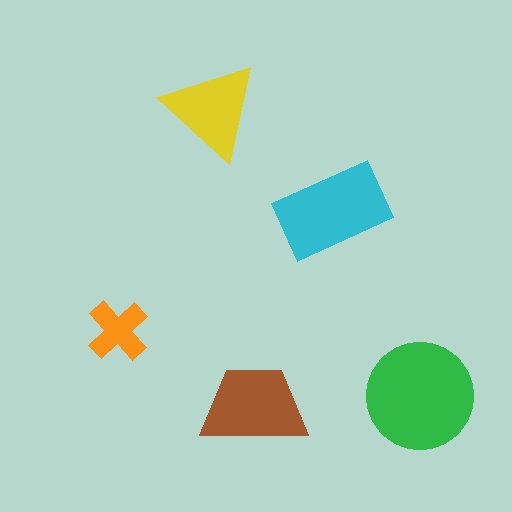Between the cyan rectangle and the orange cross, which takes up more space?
The cyan rectangle.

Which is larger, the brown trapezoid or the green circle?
The green circle.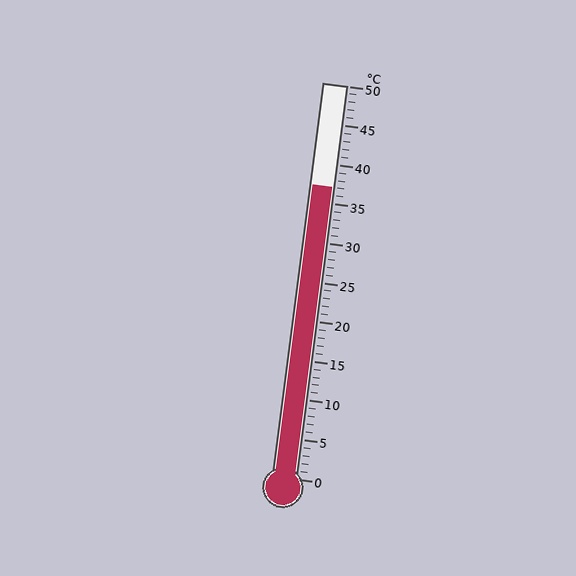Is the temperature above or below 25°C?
The temperature is above 25°C.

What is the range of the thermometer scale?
The thermometer scale ranges from 0°C to 50°C.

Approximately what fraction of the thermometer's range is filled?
The thermometer is filled to approximately 75% of its range.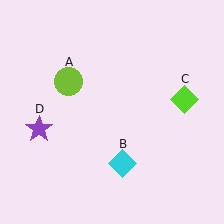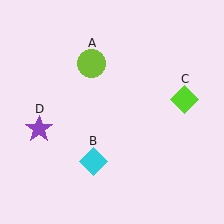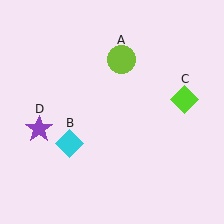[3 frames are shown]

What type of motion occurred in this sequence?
The lime circle (object A), cyan diamond (object B) rotated clockwise around the center of the scene.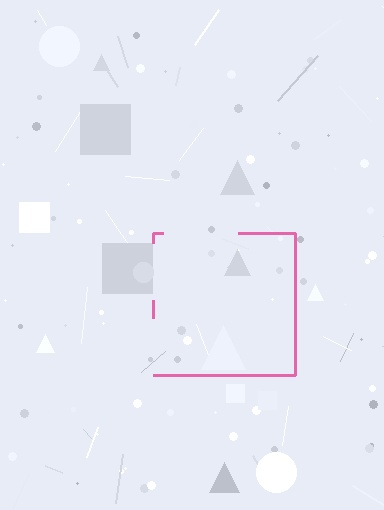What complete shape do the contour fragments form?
The contour fragments form a square.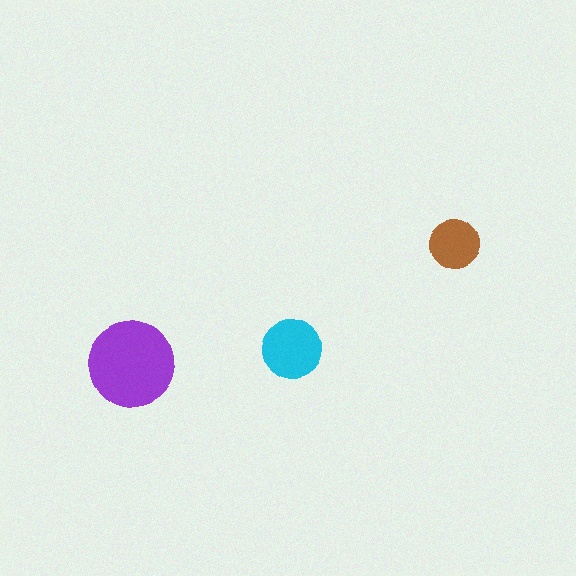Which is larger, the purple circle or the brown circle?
The purple one.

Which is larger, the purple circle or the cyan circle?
The purple one.